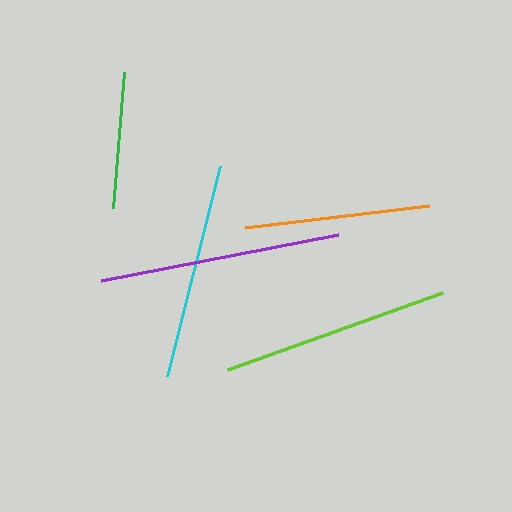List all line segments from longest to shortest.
From longest to shortest: purple, lime, cyan, orange, green.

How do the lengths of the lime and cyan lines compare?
The lime and cyan lines are approximately the same length.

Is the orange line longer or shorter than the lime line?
The lime line is longer than the orange line.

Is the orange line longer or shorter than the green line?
The orange line is longer than the green line.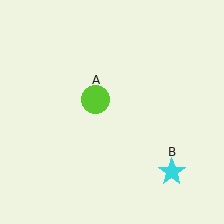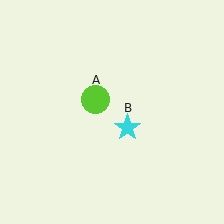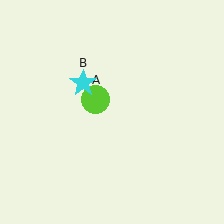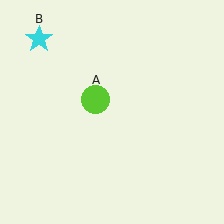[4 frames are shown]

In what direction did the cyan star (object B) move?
The cyan star (object B) moved up and to the left.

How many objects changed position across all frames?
1 object changed position: cyan star (object B).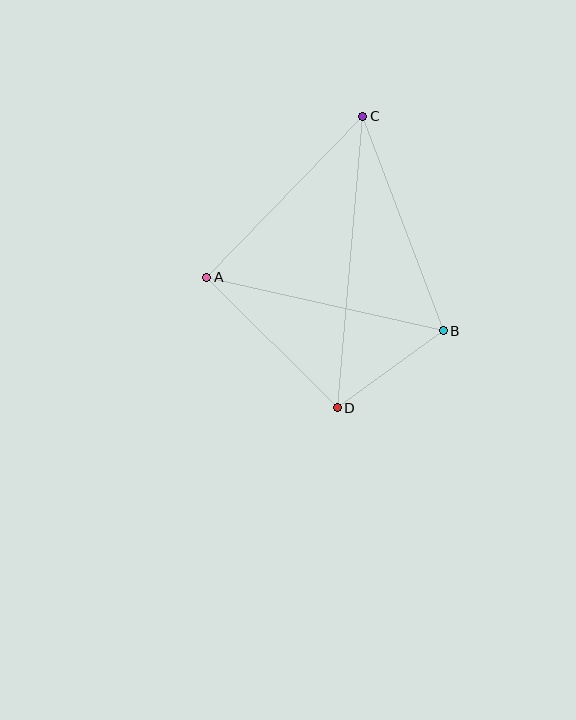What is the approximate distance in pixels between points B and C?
The distance between B and C is approximately 229 pixels.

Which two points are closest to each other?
Points B and D are closest to each other.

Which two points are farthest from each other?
Points C and D are farthest from each other.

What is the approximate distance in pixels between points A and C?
The distance between A and C is approximately 224 pixels.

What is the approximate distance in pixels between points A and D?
The distance between A and D is approximately 185 pixels.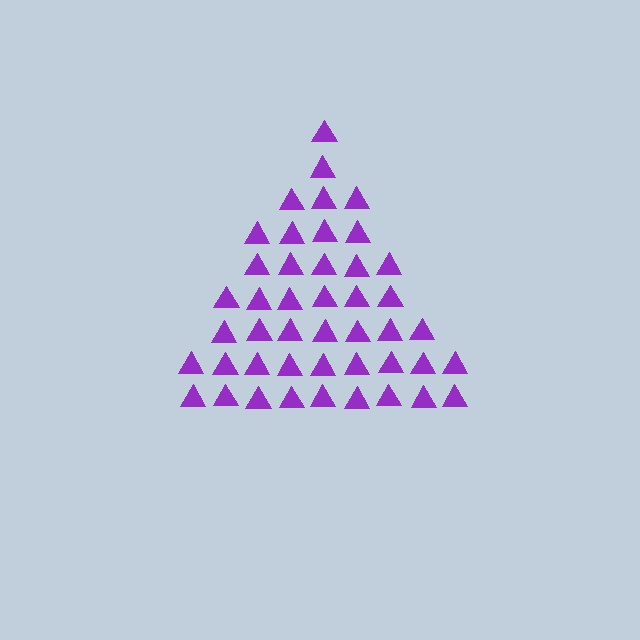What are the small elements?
The small elements are triangles.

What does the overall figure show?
The overall figure shows a triangle.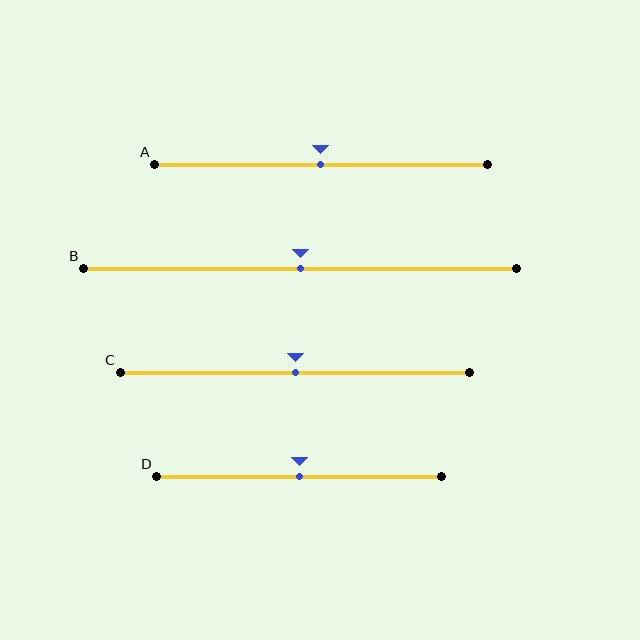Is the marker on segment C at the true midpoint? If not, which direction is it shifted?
Yes, the marker on segment C is at the true midpoint.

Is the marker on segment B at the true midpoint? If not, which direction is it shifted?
Yes, the marker on segment B is at the true midpoint.